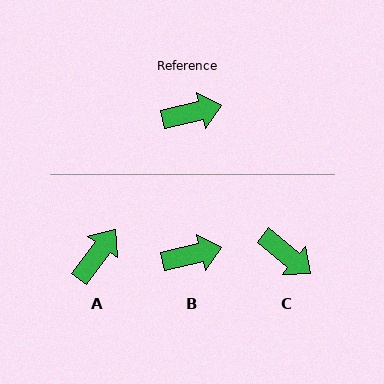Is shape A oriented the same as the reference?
No, it is off by about 41 degrees.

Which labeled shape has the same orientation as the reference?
B.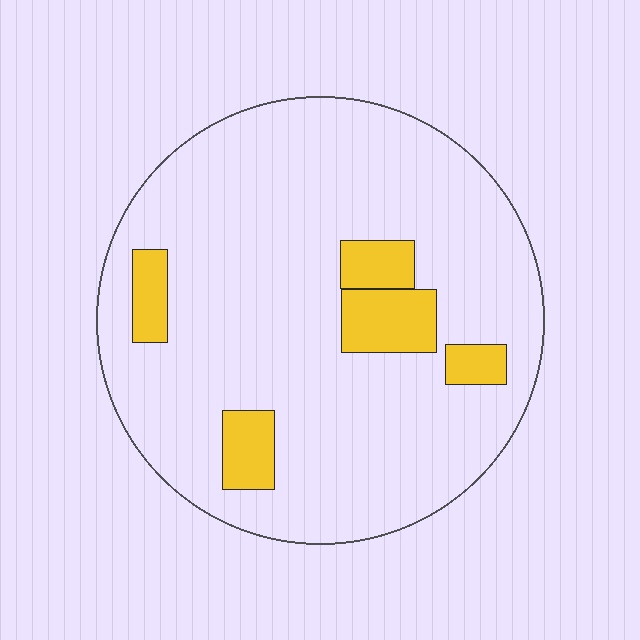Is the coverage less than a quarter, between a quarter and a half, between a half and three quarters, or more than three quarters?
Less than a quarter.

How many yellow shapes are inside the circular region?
5.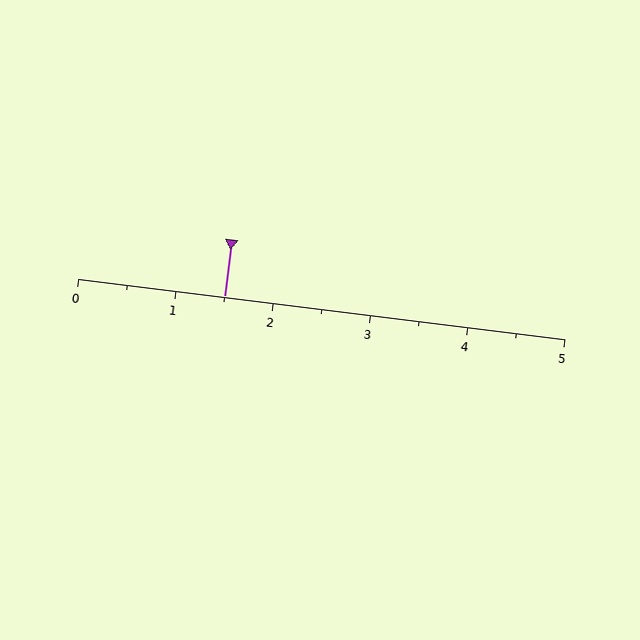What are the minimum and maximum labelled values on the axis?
The axis runs from 0 to 5.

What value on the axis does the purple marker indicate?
The marker indicates approximately 1.5.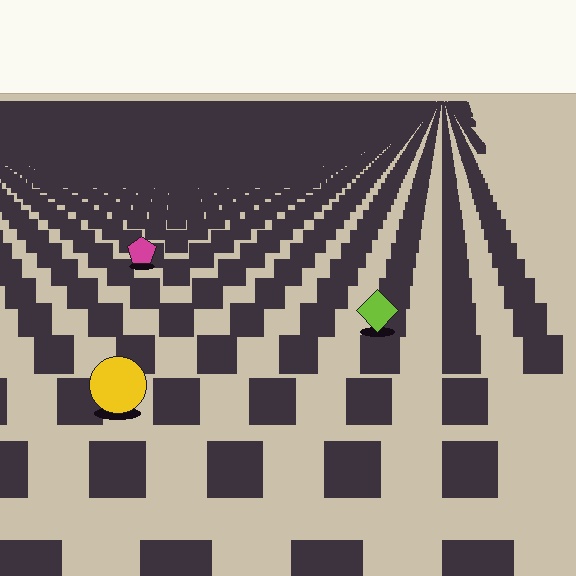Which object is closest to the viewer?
The yellow circle is closest. The texture marks near it are larger and more spread out.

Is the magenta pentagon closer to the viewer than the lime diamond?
No. The lime diamond is closer — you can tell from the texture gradient: the ground texture is coarser near it.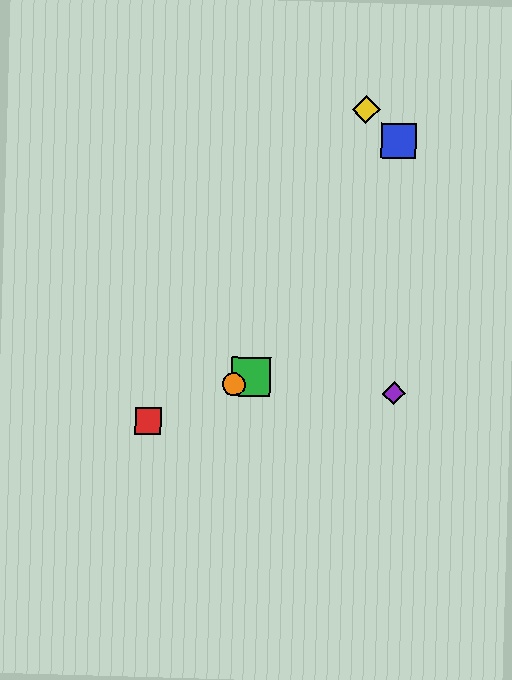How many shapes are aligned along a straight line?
3 shapes (the red square, the green square, the orange circle) are aligned along a straight line.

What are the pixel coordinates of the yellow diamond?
The yellow diamond is at (366, 110).